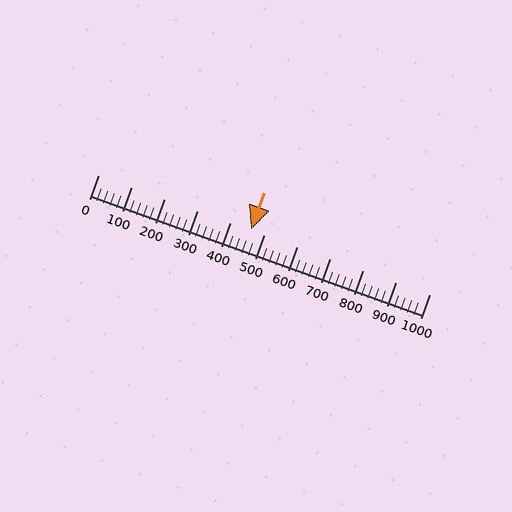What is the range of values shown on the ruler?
The ruler shows values from 0 to 1000.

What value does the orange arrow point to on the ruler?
The orange arrow points to approximately 460.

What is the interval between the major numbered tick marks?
The major tick marks are spaced 100 units apart.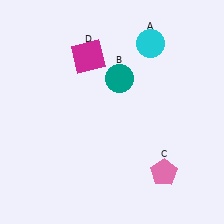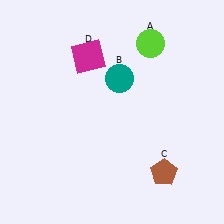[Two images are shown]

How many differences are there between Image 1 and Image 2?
There are 2 differences between the two images.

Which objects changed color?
A changed from cyan to lime. C changed from pink to brown.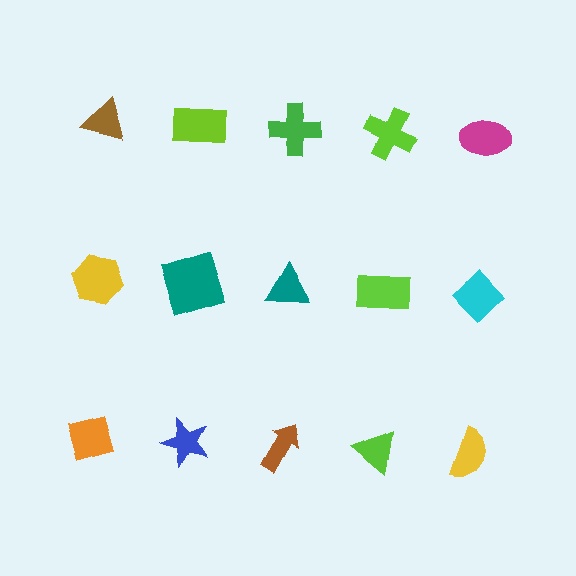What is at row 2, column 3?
A teal triangle.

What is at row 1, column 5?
A magenta ellipse.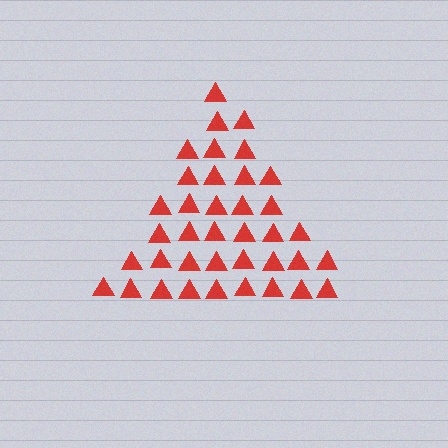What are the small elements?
The small elements are triangles.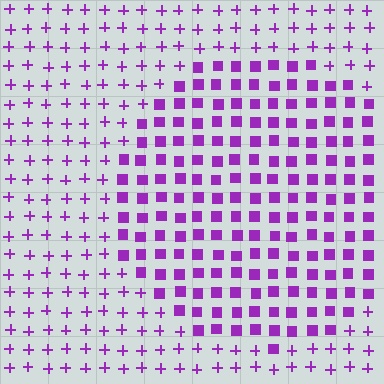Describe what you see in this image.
The image is filled with small purple elements arranged in a uniform grid. A circle-shaped region contains squares, while the surrounding area contains plus signs. The boundary is defined purely by the change in element shape.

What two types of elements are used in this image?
The image uses squares inside the circle region and plus signs outside it.